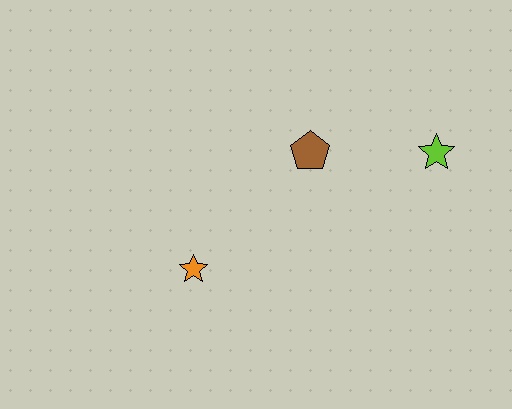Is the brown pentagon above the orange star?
Yes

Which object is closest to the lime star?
The brown pentagon is closest to the lime star.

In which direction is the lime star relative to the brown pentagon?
The lime star is to the right of the brown pentagon.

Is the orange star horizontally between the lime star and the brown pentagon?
No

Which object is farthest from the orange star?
The lime star is farthest from the orange star.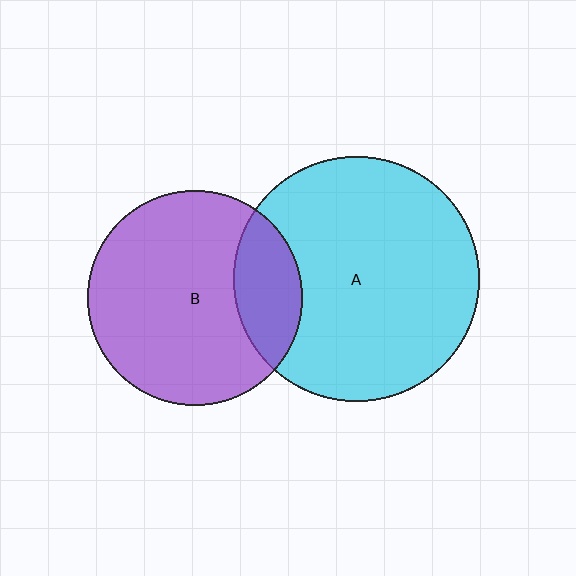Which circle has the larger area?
Circle A (cyan).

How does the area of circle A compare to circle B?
Approximately 1.3 times.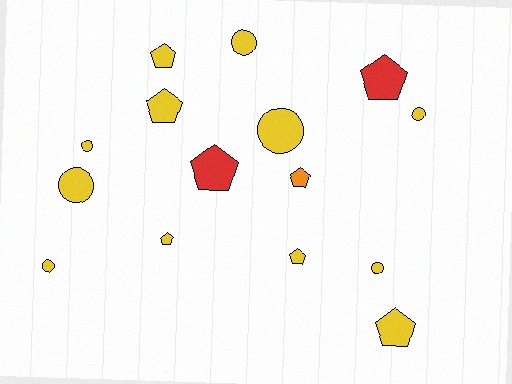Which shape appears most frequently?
Pentagon, with 8 objects.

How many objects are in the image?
There are 15 objects.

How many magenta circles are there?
There are no magenta circles.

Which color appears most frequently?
Yellow, with 12 objects.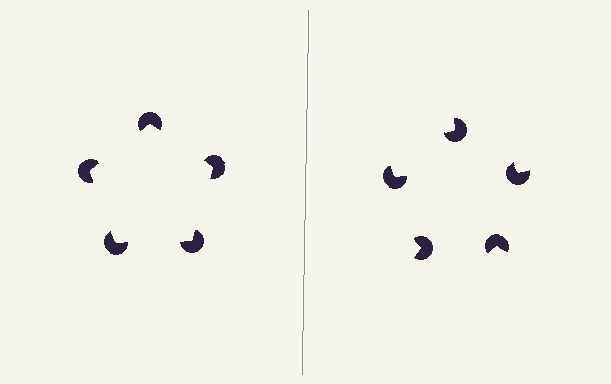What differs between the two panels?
The pac-man discs are positioned identically on both sides; only the wedge orientations differ. On the left they align to a pentagon; on the right they are misaligned.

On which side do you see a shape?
An illusory pentagon appears on the left side. On the right side the wedge cuts are rotated, so no coherent shape forms.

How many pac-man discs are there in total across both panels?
10 — 5 on each side.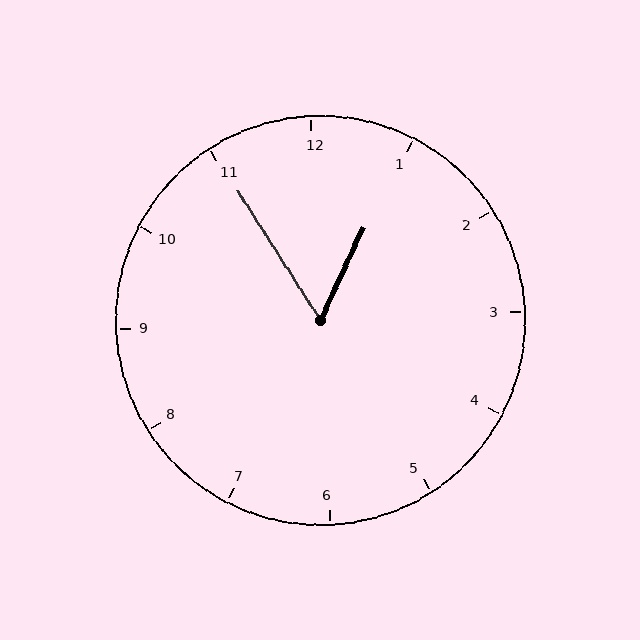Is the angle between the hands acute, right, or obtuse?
It is acute.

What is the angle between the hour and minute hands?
Approximately 58 degrees.